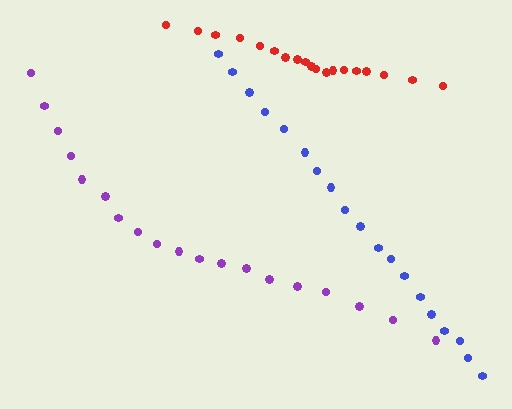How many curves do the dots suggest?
There are 3 distinct paths.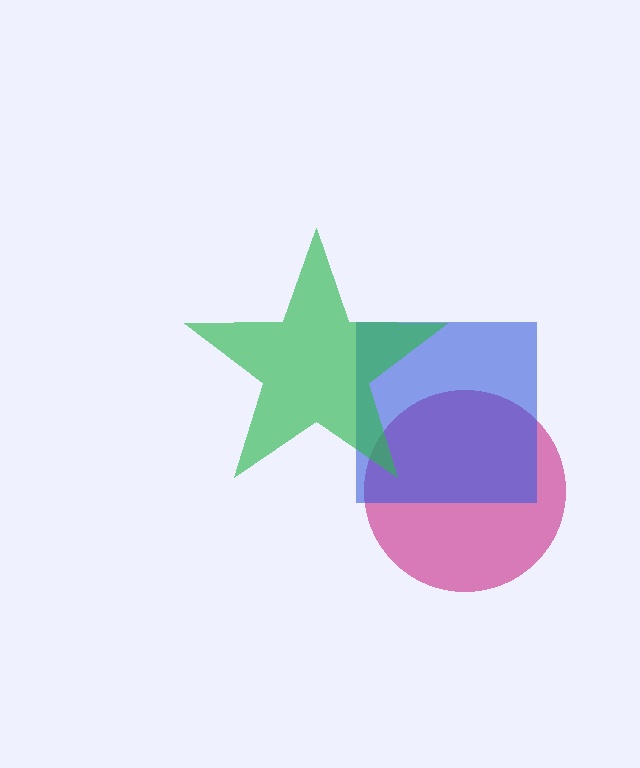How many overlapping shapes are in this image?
There are 3 overlapping shapes in the image.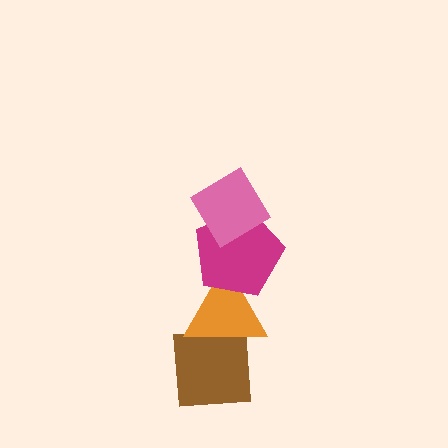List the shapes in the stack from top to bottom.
From top to bottom: the pink diamond, the magenta pentagon, the orange triangle, the brown square.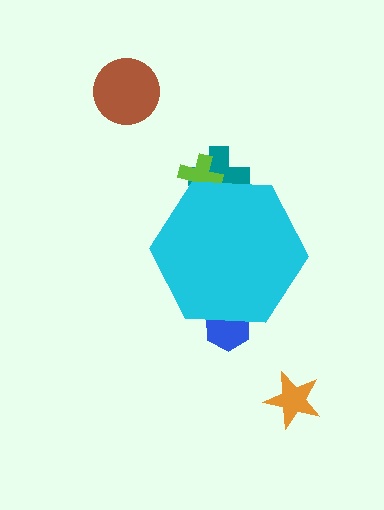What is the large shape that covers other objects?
A cyan hexagon.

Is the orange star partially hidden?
No, the orange star is fully visible.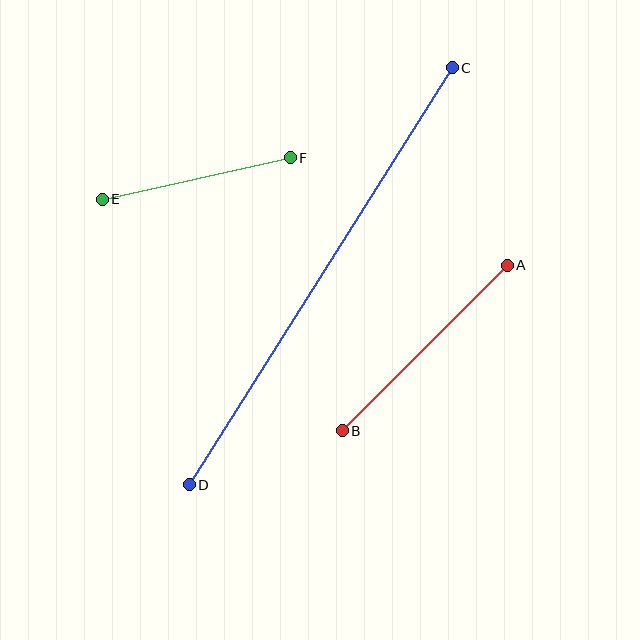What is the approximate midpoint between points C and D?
The midpoint is at approximately (321, 276) pixels.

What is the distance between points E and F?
The distance is approximately 192 pixels.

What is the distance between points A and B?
The distance is approximately 234 pixels.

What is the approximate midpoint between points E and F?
The midpoint is at approximately (196, 179) pixels.